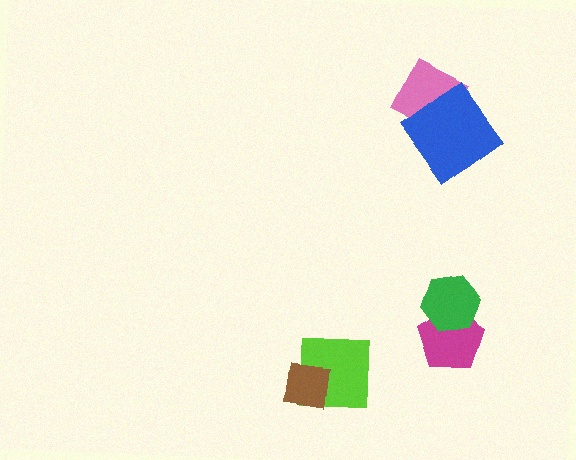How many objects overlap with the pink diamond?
1 object overlaps with the pink diamond.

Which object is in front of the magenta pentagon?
The green hexagon is in front of the magenta pentagon.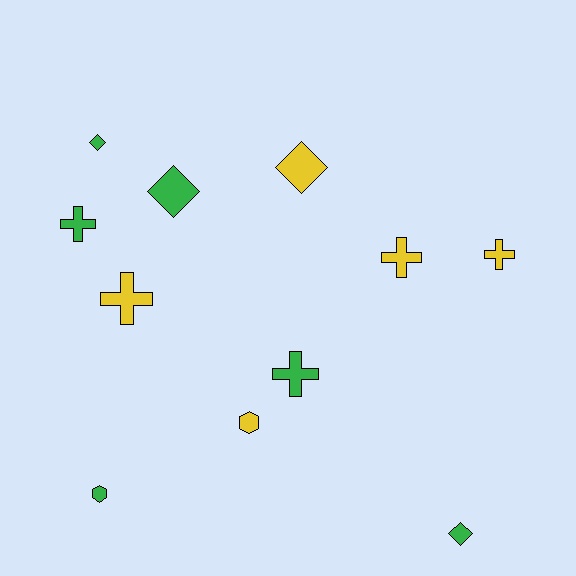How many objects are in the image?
There are 11 objects.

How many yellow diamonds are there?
There is 1 yellow diamond.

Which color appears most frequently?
Green, with 6 objects.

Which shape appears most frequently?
Cross, with 5 objects.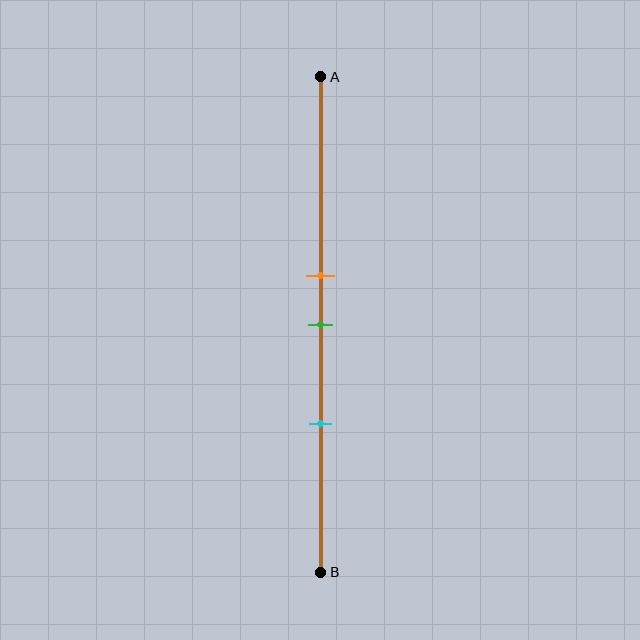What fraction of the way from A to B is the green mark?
The green mark is approximately 50% (0.5) of the way from A to B.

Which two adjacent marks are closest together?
The orange and green marks are the closest adjacent pair.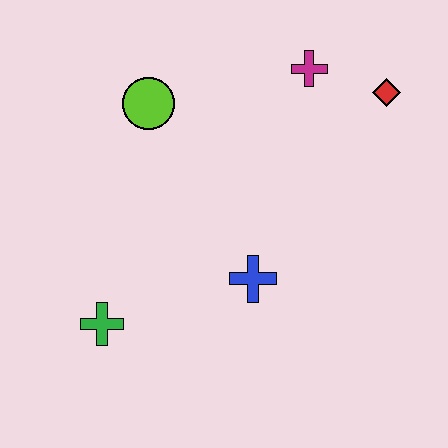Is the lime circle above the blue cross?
Yes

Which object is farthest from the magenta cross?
The green cross is farthest from the magenta cross.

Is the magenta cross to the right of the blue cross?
Yes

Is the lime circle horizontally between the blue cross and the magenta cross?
No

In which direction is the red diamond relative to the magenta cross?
The red diamond is to the right of the magenta cross.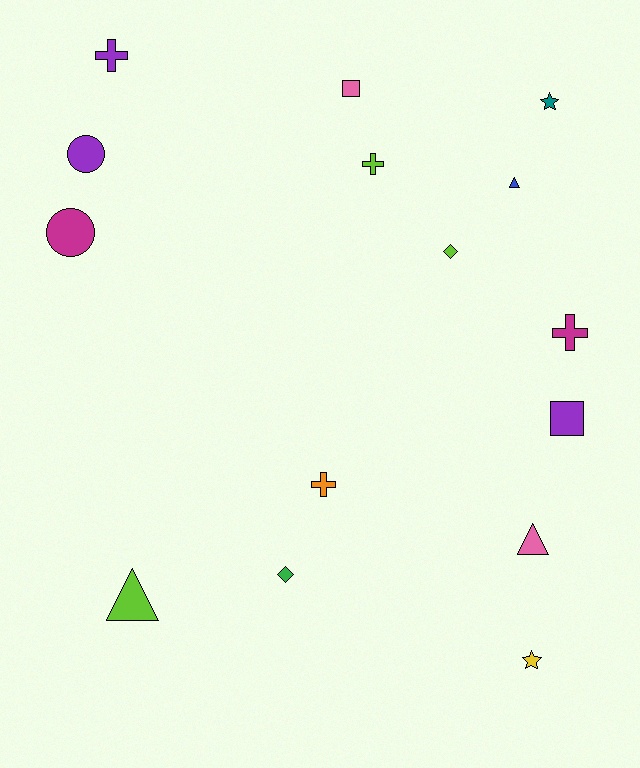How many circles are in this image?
There are 2 circles.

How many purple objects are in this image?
There are 3 purple objects.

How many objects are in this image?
There are 15 objects.